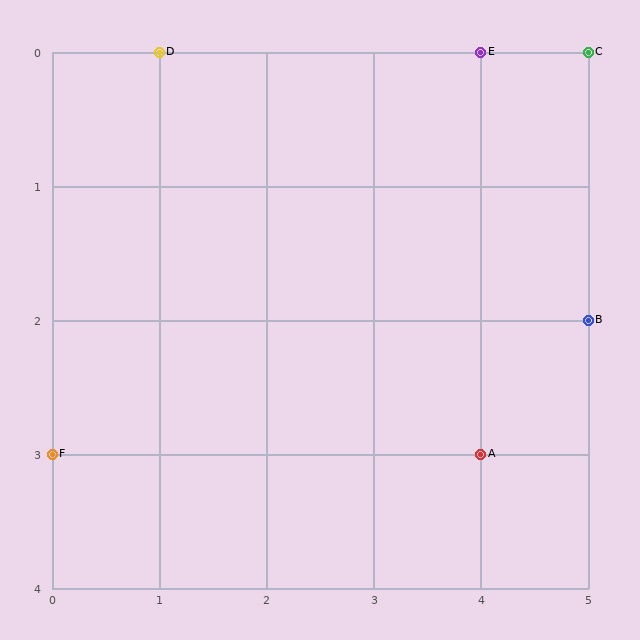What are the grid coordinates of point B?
Point B is at grid coordinates (5, 2).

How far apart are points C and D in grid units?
Points C and D are 4 columns apart.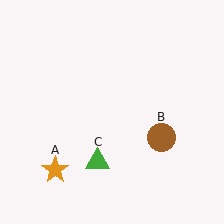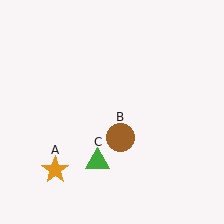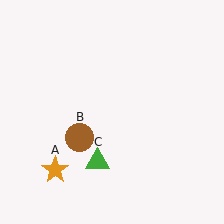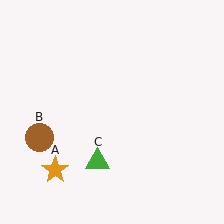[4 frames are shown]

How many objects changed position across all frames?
1 object changed position: brown circle (object B).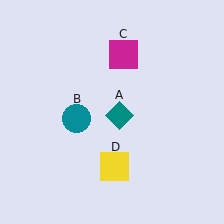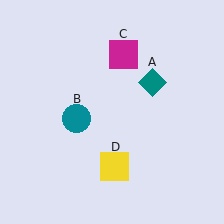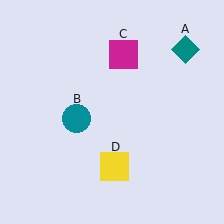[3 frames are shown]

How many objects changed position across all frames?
1 object changed position: teal diamond (object A).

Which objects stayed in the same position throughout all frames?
Teal circle (object B) and magenta square (object C) and yellow square (object D) remained stationary.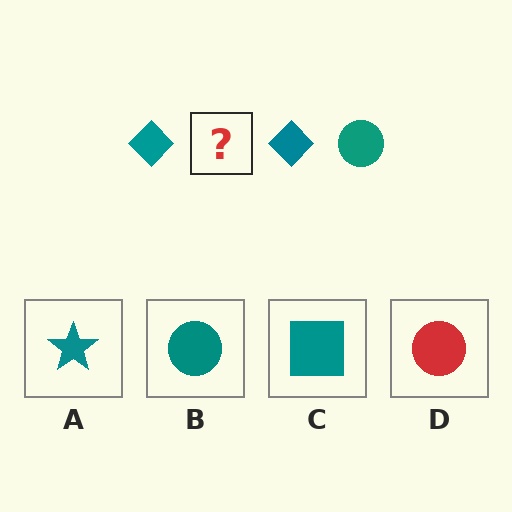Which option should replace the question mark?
Option B.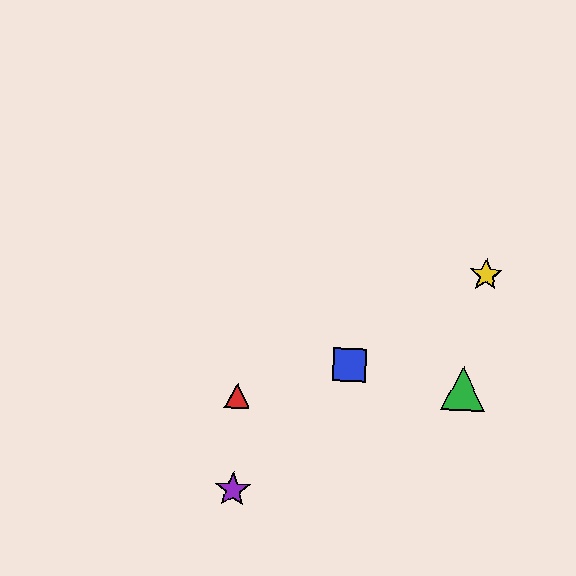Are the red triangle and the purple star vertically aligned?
Yes, both are at x≈237.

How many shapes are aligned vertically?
2 shapes (the red triangle, the purple star) are aligned vertically.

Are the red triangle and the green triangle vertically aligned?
No, the red triangle is at x≈237 and the green triangle is at x≈463.